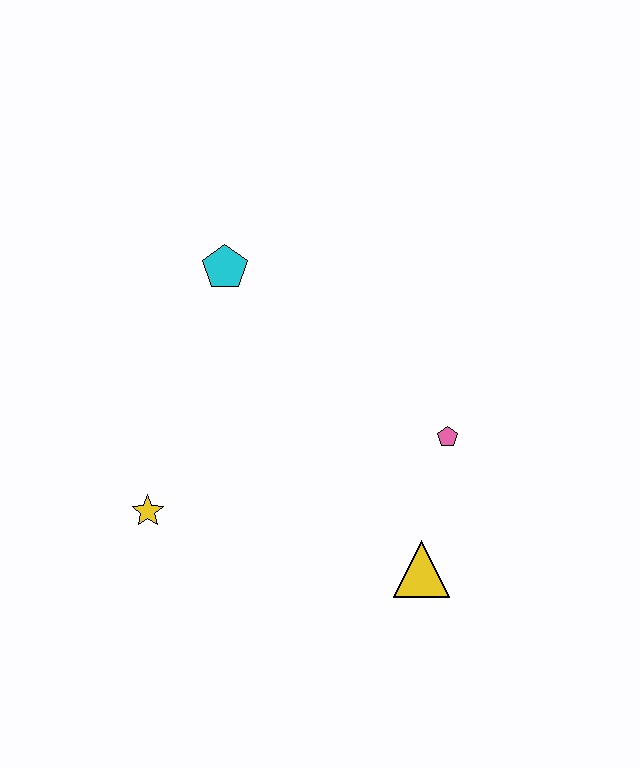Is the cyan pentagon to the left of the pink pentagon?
Yes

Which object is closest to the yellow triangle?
The pink pentagon is closest to the yellow triangle.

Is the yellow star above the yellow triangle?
Yes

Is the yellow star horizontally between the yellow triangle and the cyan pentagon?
No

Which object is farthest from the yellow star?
The pink pentagon is farthest from the yellow star.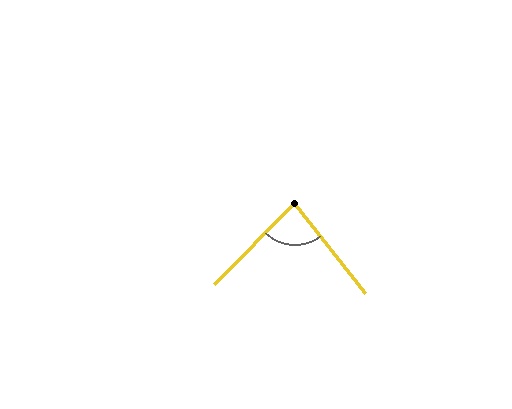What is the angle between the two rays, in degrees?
Approximately 82 degrees.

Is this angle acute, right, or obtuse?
It is acute.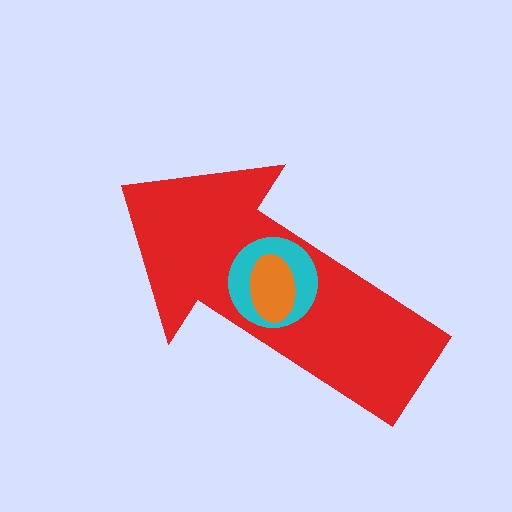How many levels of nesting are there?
3.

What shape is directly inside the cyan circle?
The orange ellipse.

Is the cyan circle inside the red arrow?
Yes.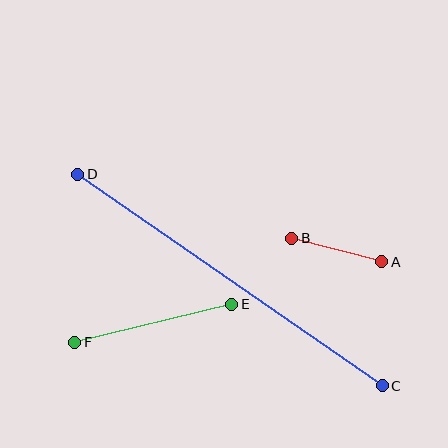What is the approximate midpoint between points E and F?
The midpoint is at approximately (153, 323) pixels.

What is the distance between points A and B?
The distance is approximately 93 pixels.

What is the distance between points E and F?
The distance is approximately 162 pixels.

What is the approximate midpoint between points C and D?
The midpoint is at approximately (230, 280) pixels.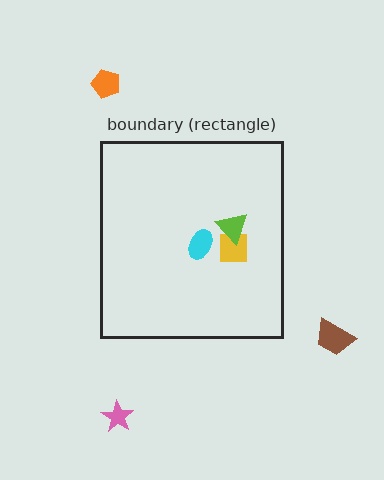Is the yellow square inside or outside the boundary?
Inside.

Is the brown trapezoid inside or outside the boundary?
Outside.